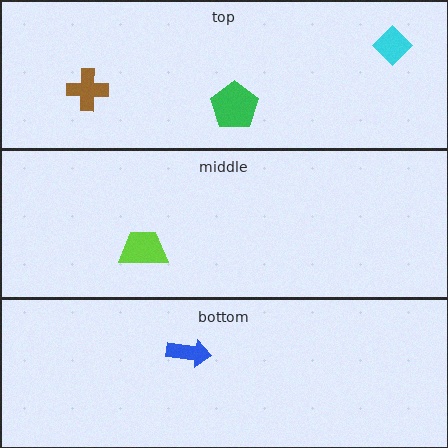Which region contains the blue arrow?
The bottom region.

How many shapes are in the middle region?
1.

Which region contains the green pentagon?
The top region.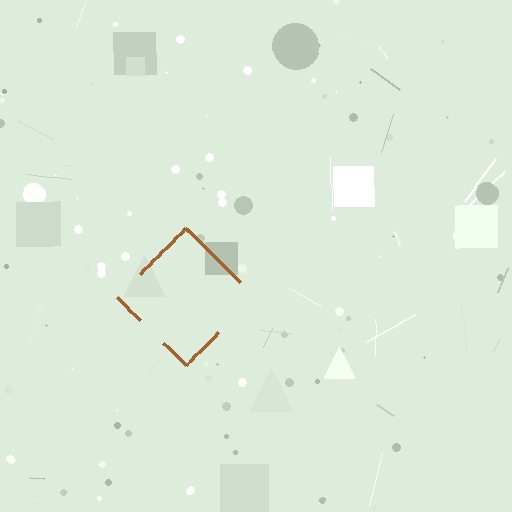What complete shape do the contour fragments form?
The contour fragments form a diamond.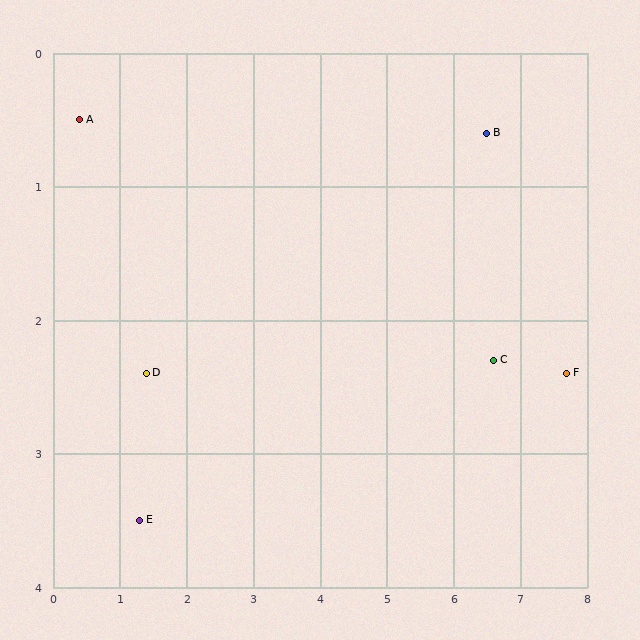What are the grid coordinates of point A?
Point A is at approximately (0.4, 0.5).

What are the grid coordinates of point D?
Point D is at approximately (1.4, 2.4).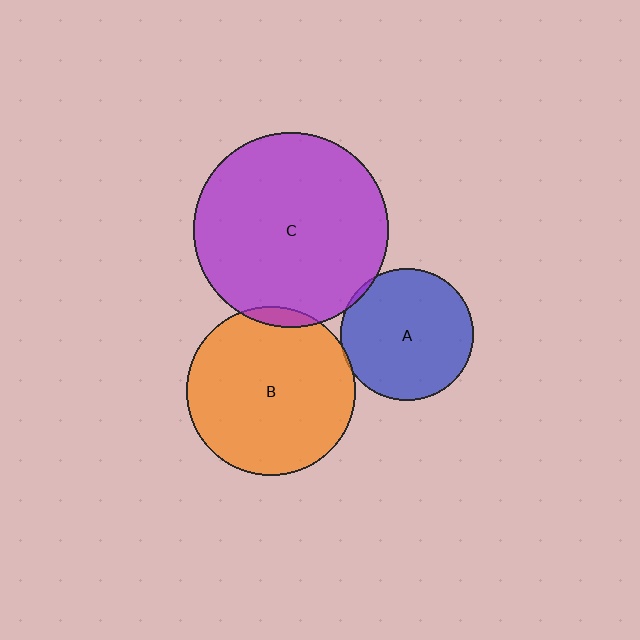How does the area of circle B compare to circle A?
Approximately 1.6 times.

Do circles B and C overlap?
Yes.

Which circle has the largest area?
Circle C (purple).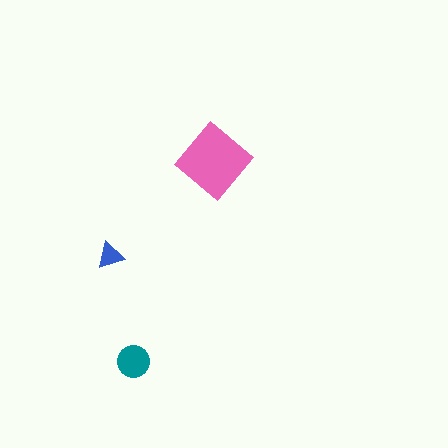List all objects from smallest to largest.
The blue triangle, the teal circle, the pink diamond.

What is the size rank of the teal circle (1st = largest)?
2nd.